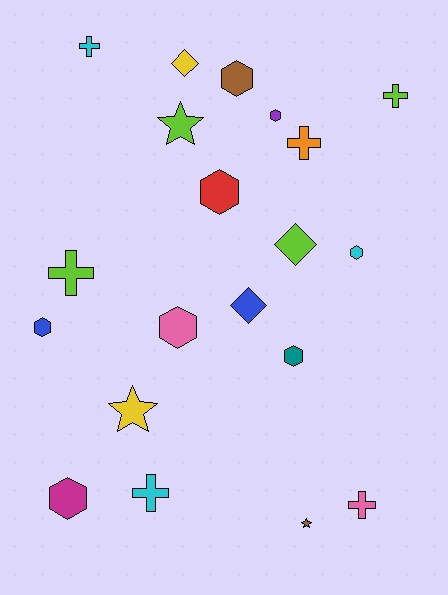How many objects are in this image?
There are 20 objects.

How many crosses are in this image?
There are 6 crosses.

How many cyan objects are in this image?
There are 3 cyan objects.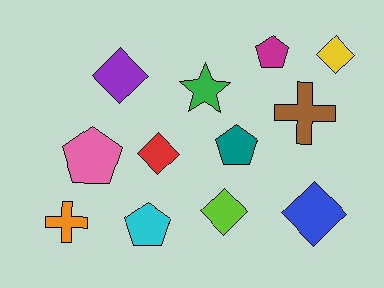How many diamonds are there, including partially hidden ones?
There are 5 diamonds.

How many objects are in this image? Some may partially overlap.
There are 12 objects.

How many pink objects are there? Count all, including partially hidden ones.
There is 1 pink object.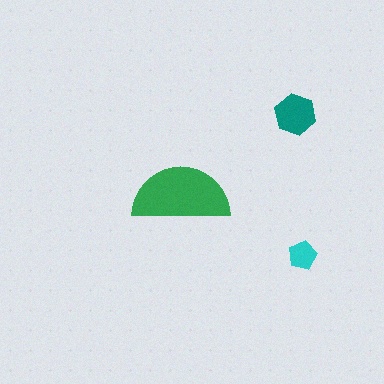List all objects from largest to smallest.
The green semicircle, the teal hexagon, the cyan pentagon.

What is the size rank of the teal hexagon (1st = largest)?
2nd.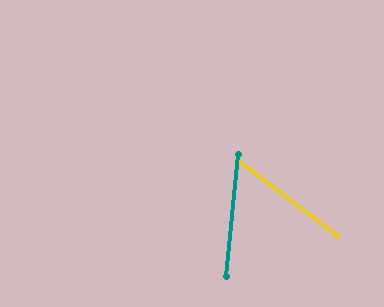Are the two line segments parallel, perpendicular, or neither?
Neither parallel nor perpendicular — they differ by about 58°.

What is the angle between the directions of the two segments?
Approximately 58 degrees.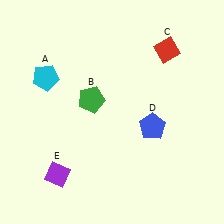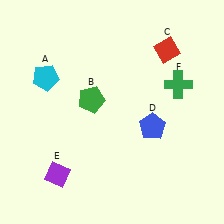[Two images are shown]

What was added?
A green cross (F) was added in Image 2.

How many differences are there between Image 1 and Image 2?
There is 1 difference between the two images.